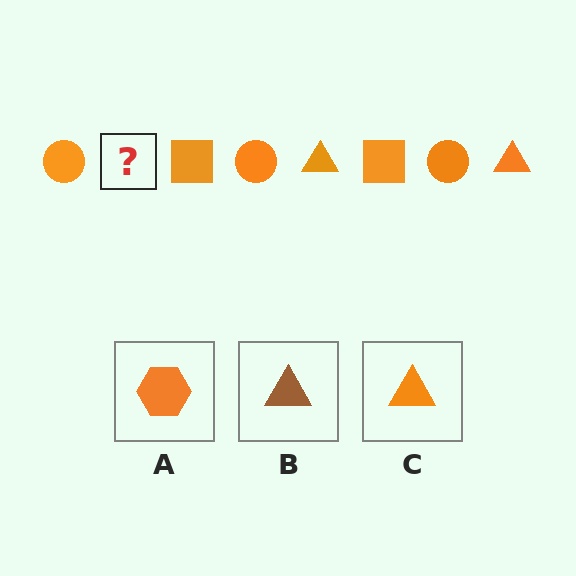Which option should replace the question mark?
Option C.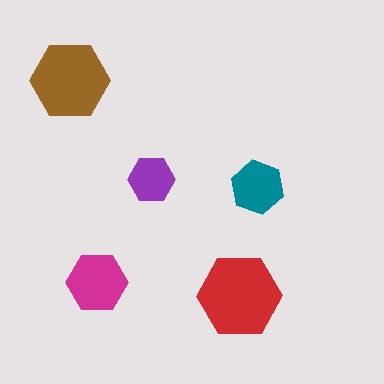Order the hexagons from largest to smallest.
the red one, the brown one, the magenta one, the teal one, the purple one.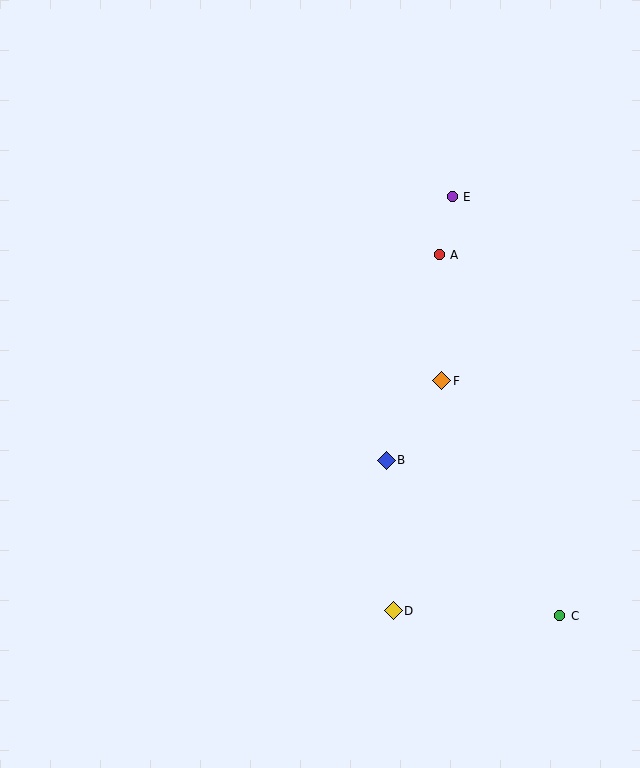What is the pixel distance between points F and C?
The distance between F and C is 263 pixels.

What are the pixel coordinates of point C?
Point C is at (560, 616).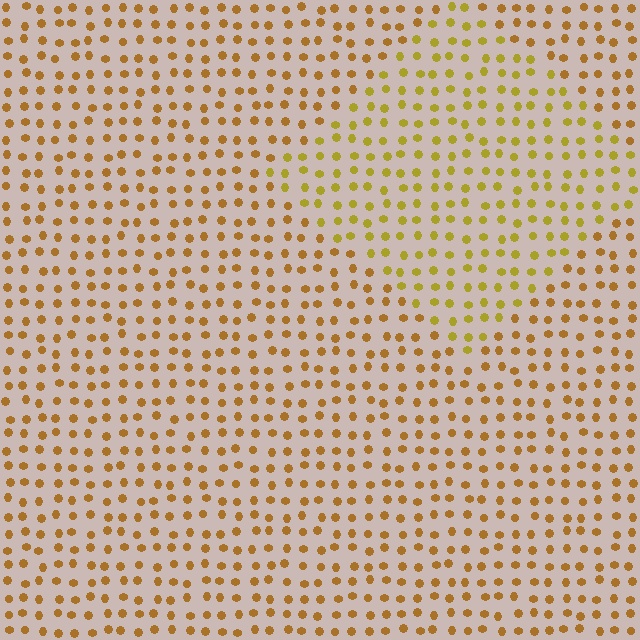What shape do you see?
I see a diamond.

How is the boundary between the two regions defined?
The boundary is defined purely by a slight shift in hue (about 22 degrees). Spacing, size, and orientation are identical on both sides.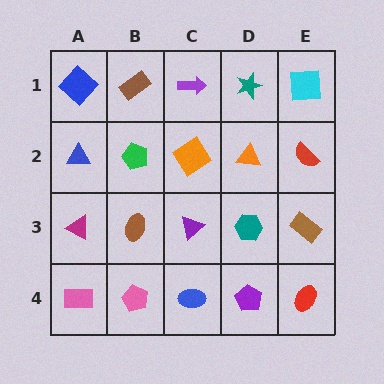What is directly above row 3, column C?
An orange diamond.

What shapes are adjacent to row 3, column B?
A green pentagon (row 2, column B), a pink pentagon (row 4, column B), a magenta triangle (row 3, column A), a purple triangle (row 3, column C).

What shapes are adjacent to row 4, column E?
A brown rectangle (row 3, column E), a purple pentagon (row 4, column D).